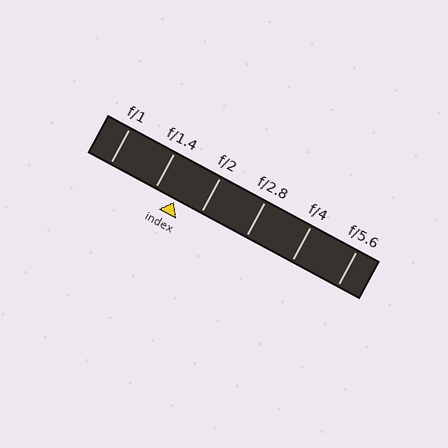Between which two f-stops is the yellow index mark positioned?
The index mark is between f/1.4 and f/2.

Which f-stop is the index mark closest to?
The index mark is closest to f/1.4.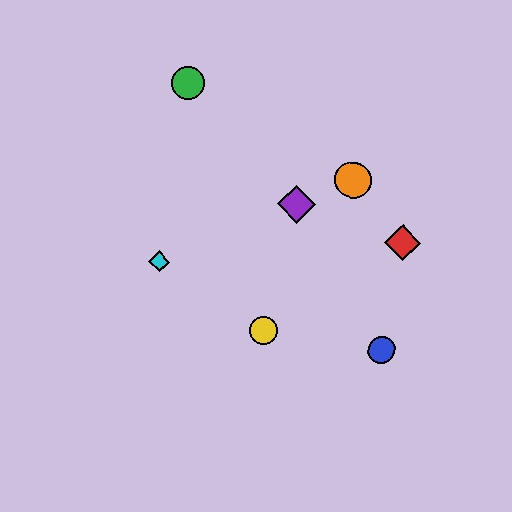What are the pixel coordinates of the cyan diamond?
The cyan diamond is at (159, 262).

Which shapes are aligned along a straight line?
The purple diamond, the orange circle, the cyan diamond are aligned along a straight line.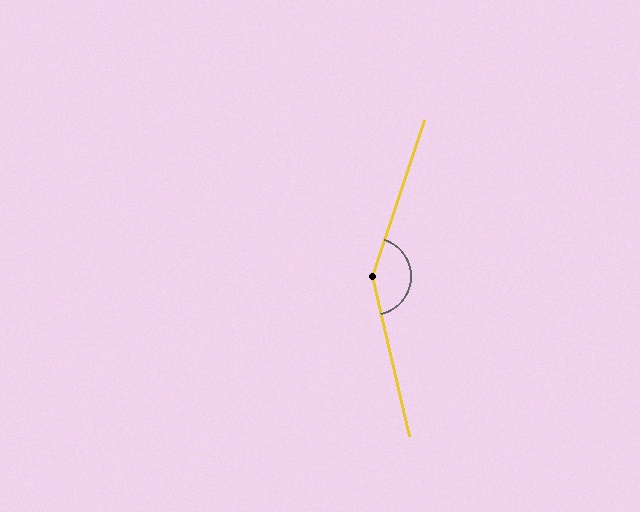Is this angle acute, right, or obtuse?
It is obtuse.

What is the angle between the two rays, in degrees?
Approximately 149 degrees.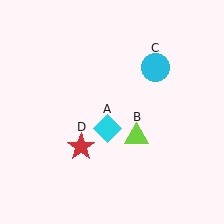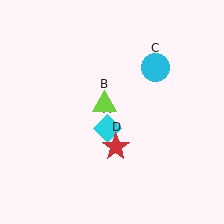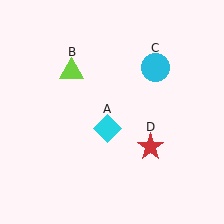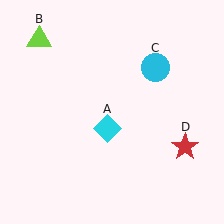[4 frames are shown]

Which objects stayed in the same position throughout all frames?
Cyan diamond (object A) and cyan circle (object C) remained stationary.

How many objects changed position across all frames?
2 objects changed position: lime triangle (object B), red star (object D).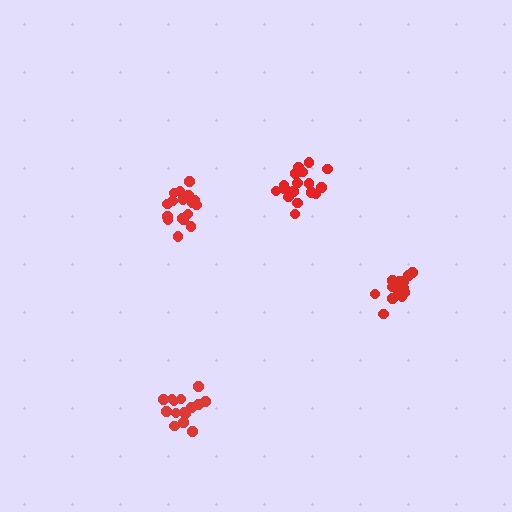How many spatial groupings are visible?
There are 4 spatial groupings.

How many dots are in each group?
Group 1: 14 dots, Group 2: 17 dots, Group 3: 17 dots, Group 4: 15 dots (63 total).